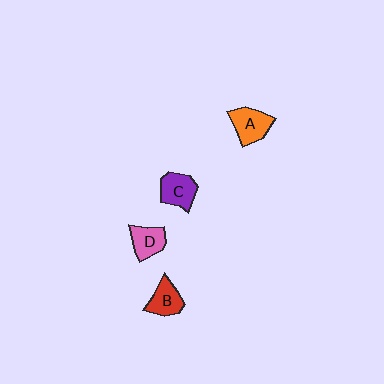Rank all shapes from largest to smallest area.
From largest to smallest: A (orange), C (purple), B (red), D (pink).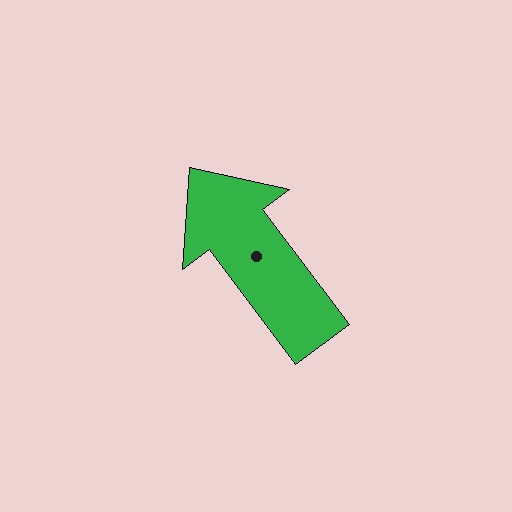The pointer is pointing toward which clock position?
Roughly 11 o'clock.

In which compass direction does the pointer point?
Northwest.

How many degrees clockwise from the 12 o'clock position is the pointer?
Approximately 323 degrees.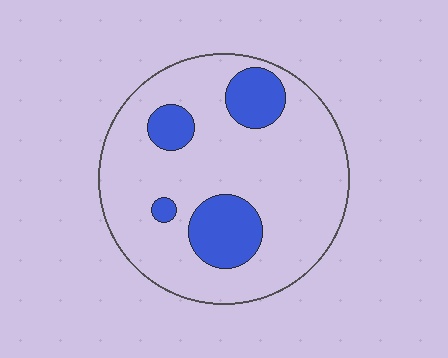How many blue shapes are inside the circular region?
4.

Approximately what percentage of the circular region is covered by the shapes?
Approximately 20%.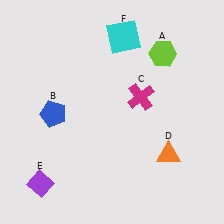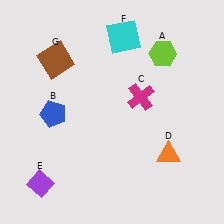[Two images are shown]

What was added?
A brown square (G) was added in Image 2.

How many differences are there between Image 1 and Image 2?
There is 1 difference between the two images.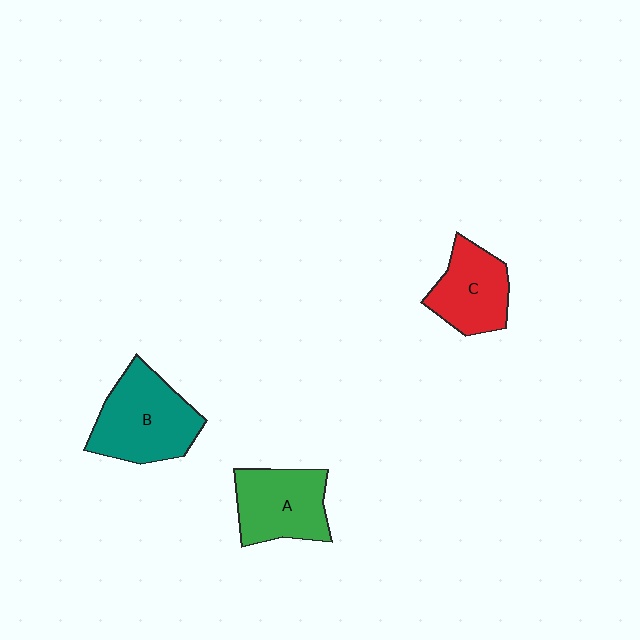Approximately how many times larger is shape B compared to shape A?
Approximately 1.2 times.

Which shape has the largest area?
Shape B (teal).